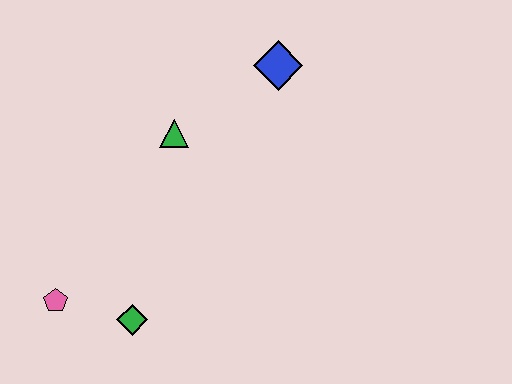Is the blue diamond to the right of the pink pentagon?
Yes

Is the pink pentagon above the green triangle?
No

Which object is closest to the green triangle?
The blue diamond is closest to the green triangle.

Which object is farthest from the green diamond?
The blue diamond is farthest from the green diamond.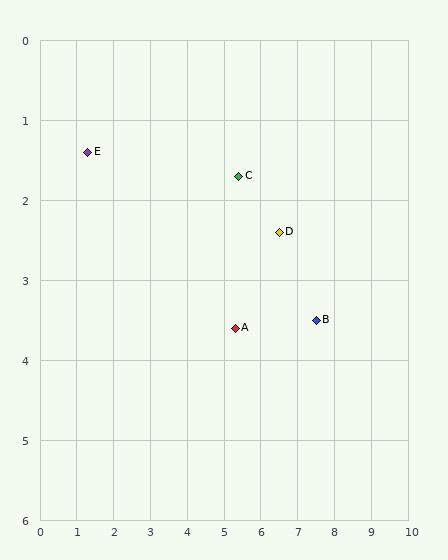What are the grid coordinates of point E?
Point E is at approximately (1.3, 1.4).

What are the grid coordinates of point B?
Point B is at approximately (7.5, 3.5).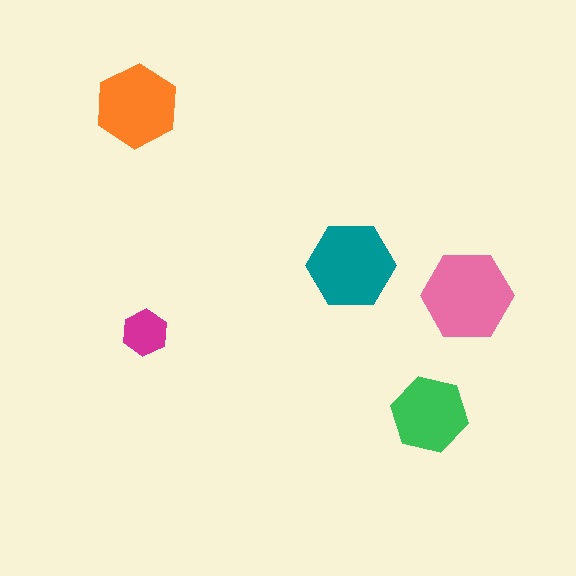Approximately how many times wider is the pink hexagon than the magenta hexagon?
About 2 times wider.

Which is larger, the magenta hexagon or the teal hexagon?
The teal one.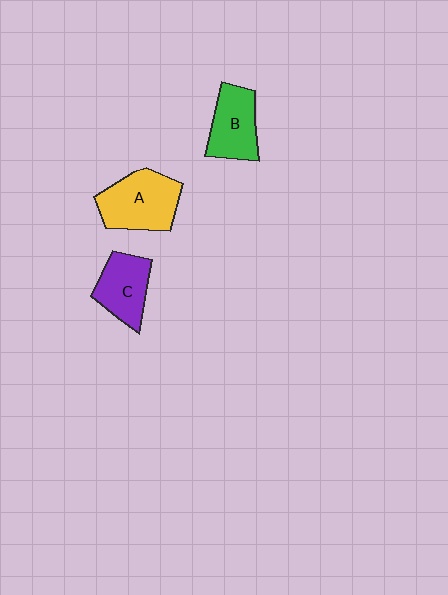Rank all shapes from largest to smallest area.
From largest to smallest: A (yellow), B (green), C (purple).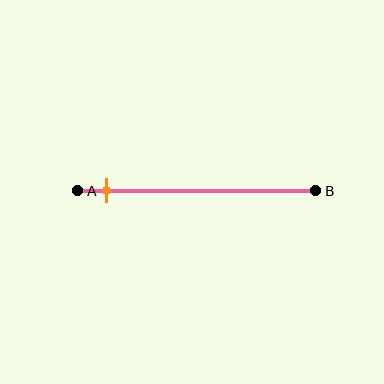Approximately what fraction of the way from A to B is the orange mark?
The orange mark is approximately 10% of the way from A to B.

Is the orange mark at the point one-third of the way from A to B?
No, the mark is at about 10% from A, not at the 33% one-third point.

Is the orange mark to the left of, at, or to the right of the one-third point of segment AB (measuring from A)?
The orange mark is to the left of the one-third point of segment AB.